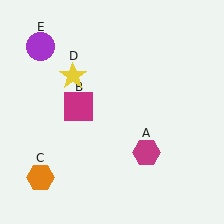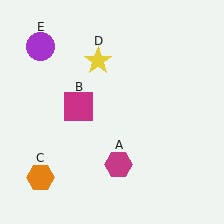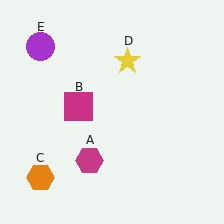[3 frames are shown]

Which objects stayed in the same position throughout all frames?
Magenta square (object B) and orange hexagon (object C) and purple circle (object E) remained stationary.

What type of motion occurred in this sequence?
The magenta hexagon (object A), yellow star (object D) rotated clockwise around the center of the scene.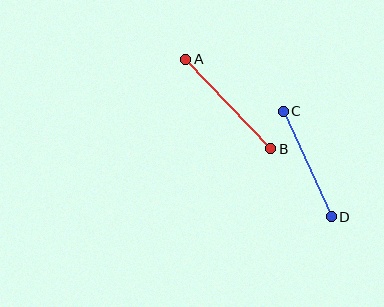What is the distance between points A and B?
The distance is approximately 123 pixels.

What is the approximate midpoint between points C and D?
The midpoint is at approximately (307, 164) pixels.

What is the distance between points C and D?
The distance is approximately 116 pixels.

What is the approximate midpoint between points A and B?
The midpoint is at approximately (228, 104) pixels.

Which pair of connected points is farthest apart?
Points A and B are farthest apart.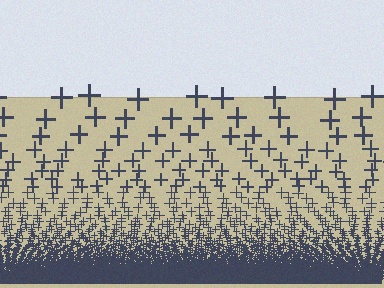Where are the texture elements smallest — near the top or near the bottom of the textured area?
Near the bottom.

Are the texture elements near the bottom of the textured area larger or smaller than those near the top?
Smaller. The gradient is inverted — elements near the bottom are smaller and denser.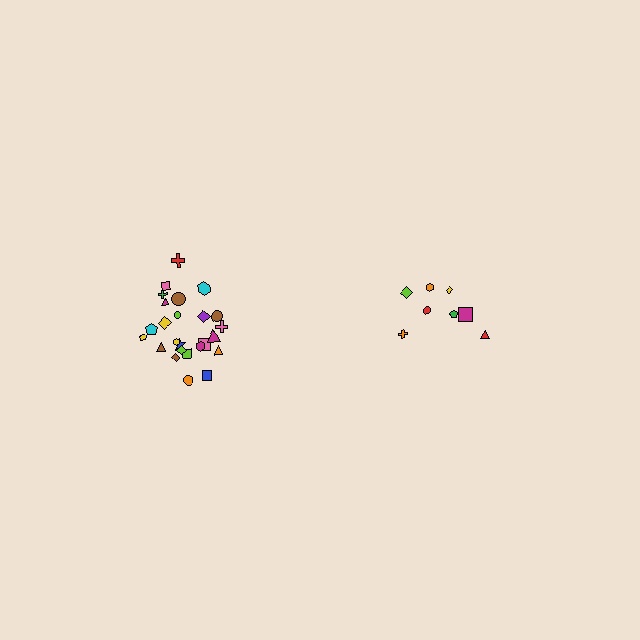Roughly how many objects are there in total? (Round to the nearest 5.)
Roughly 35 objects in total.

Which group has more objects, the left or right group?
The left group.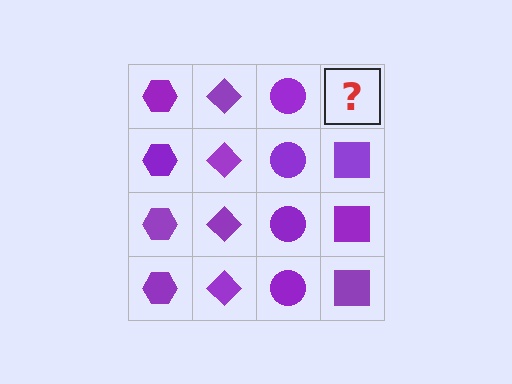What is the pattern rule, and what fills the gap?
The rule is that each column has a consistent shape. The gap should be filled with a purple square.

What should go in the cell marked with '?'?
The missing cell should contain a purple square.